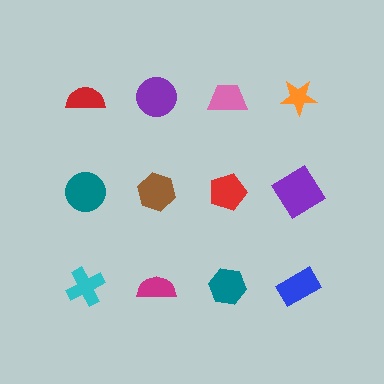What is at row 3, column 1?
A cyan cross.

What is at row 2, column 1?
A teal circle.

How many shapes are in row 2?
4 shapes.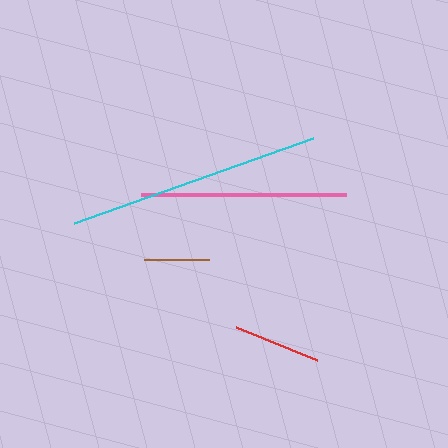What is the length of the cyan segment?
The cyan segment is approximately 254 pixels long.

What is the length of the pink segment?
The pink segment is approximately 205 pixels long.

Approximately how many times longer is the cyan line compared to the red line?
The cyan line is approximately 2.9 times the length of the red line.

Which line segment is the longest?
The cyan line is the longest at approximately 254 pixels.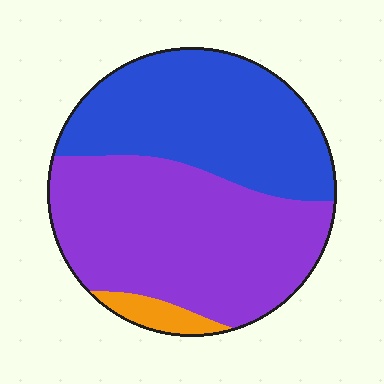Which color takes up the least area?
Orange, at roughly 5%.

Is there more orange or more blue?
Blue.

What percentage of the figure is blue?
Blue covers roughly 40% of the figure.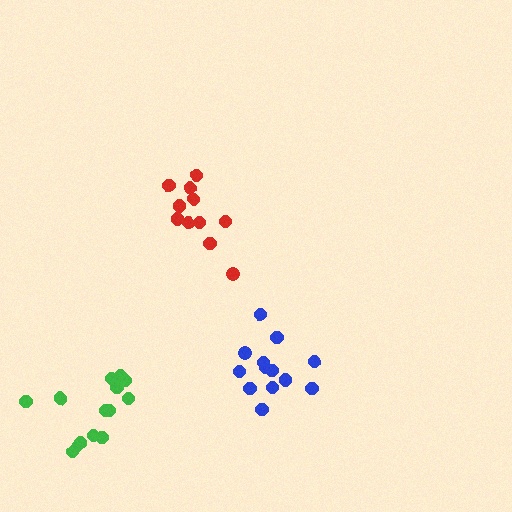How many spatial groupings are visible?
There are 3 spatial groupings.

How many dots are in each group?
Group 1: 13 dots, Group 2: 11 dots, Group 3: 14 dots (38 total).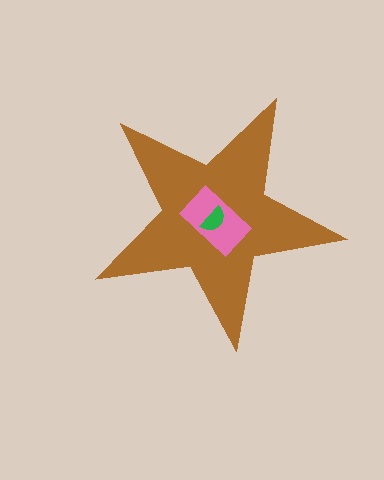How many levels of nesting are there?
3.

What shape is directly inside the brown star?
The pink rectangle.